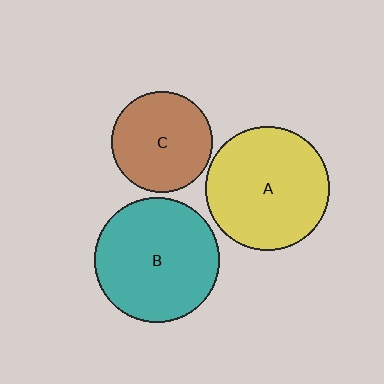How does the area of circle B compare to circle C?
Approximately 1.5 times.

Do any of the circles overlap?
No, none of the circles overlap.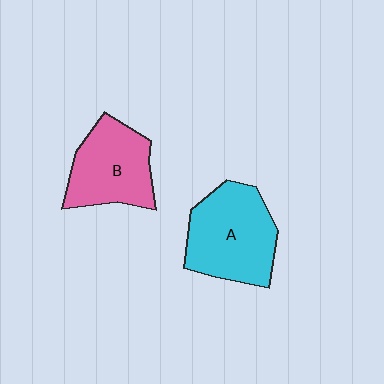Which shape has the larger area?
Shape A (cyan).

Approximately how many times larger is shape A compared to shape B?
Approximately 1.2 times.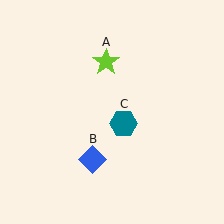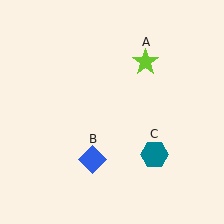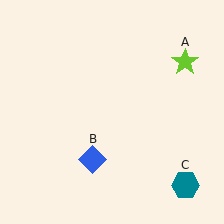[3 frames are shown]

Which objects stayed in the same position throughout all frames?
Blue diamond (object B) remained stationary.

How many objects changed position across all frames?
2 objects changed position: lime star (object A), teal hexagon (object C).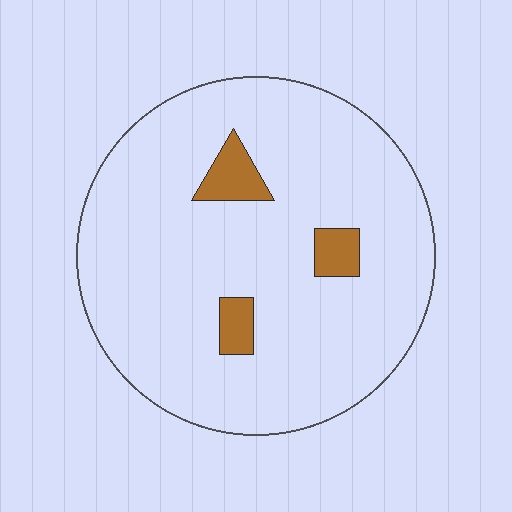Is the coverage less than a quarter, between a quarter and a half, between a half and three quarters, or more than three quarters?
Less than a quarter.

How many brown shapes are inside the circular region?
3.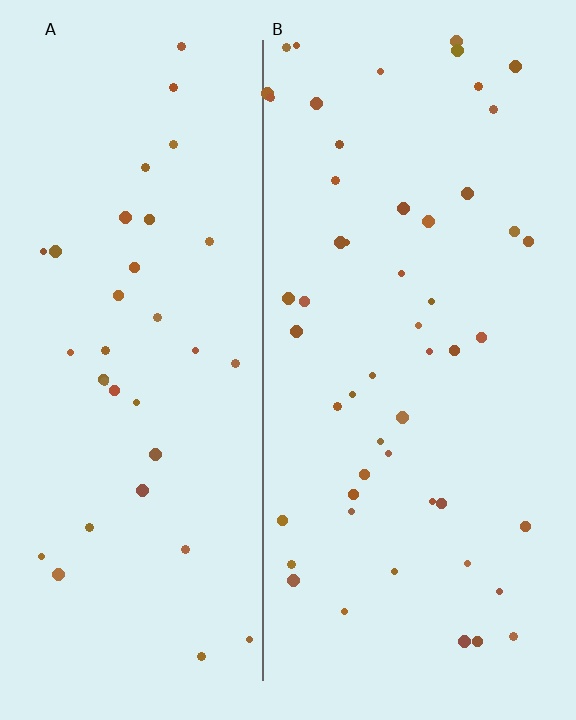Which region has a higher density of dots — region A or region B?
B (the right).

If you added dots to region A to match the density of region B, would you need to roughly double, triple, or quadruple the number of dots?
Approximately double.